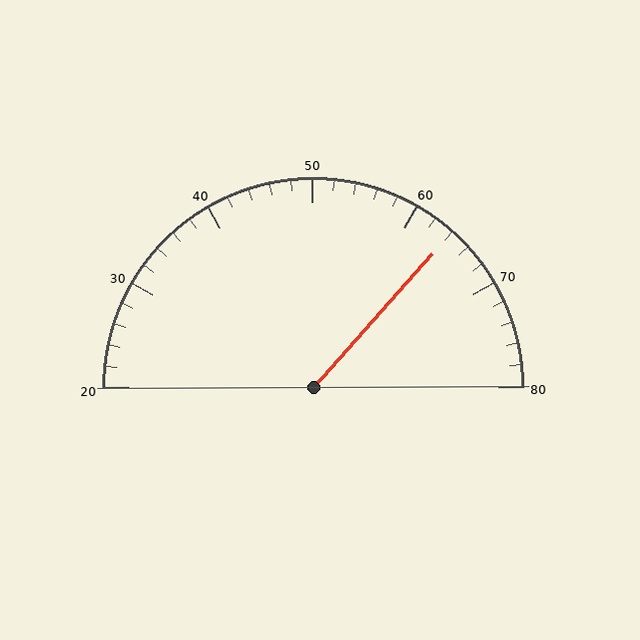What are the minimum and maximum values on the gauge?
The gauge ranges from 20 to 80.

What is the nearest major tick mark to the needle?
The nearest major tick mark is 60.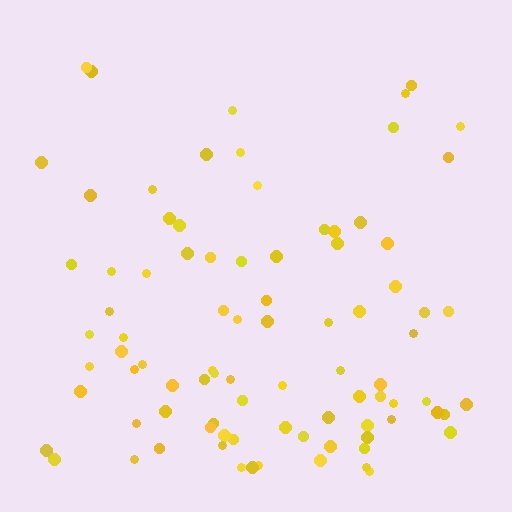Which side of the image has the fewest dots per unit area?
The top.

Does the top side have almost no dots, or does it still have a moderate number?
Still a moderate number, just noticeably fewer than the bottom.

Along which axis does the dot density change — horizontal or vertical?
Vertical.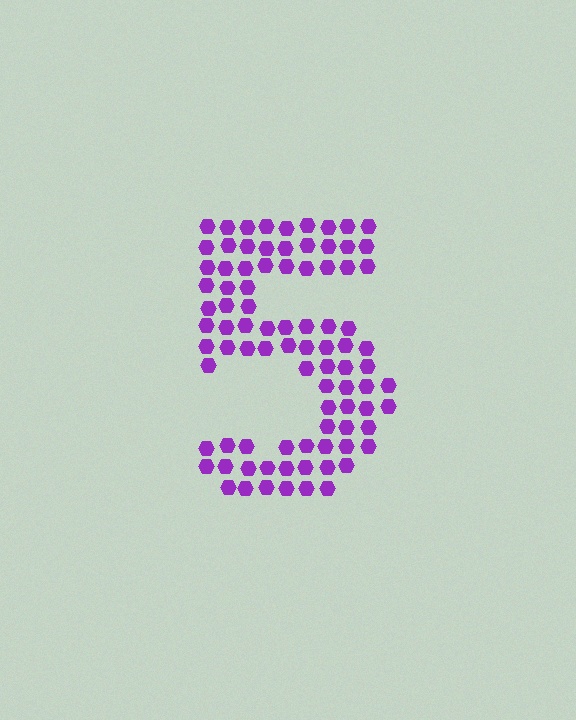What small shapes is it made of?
It is made of small hexagons.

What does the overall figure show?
The overall figure shows the digit 5.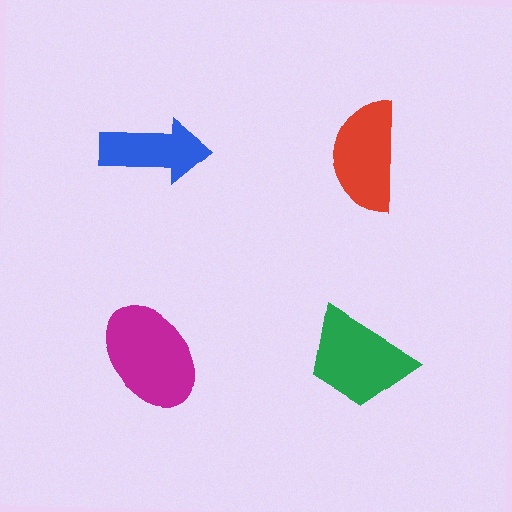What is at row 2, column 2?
A green trapezoid.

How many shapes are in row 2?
2 shapes.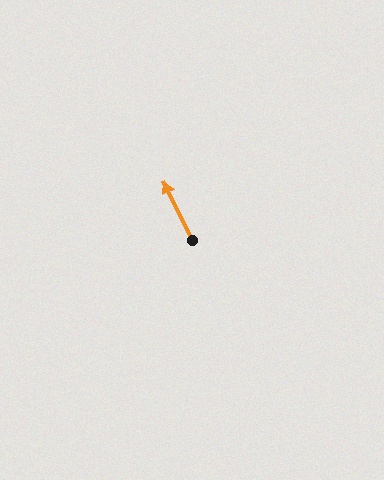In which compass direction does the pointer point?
Northwest.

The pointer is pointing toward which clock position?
Roughly 11 o'clock.